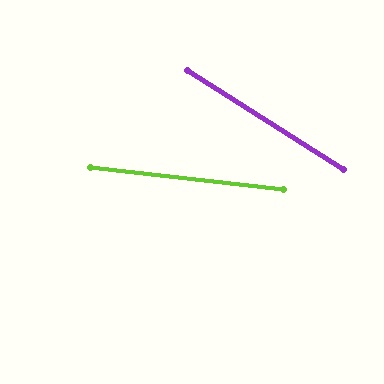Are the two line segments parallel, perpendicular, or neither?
Neither parallel nor perpendicular — they differ by about 26°.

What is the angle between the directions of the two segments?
Approximately 26 degrees.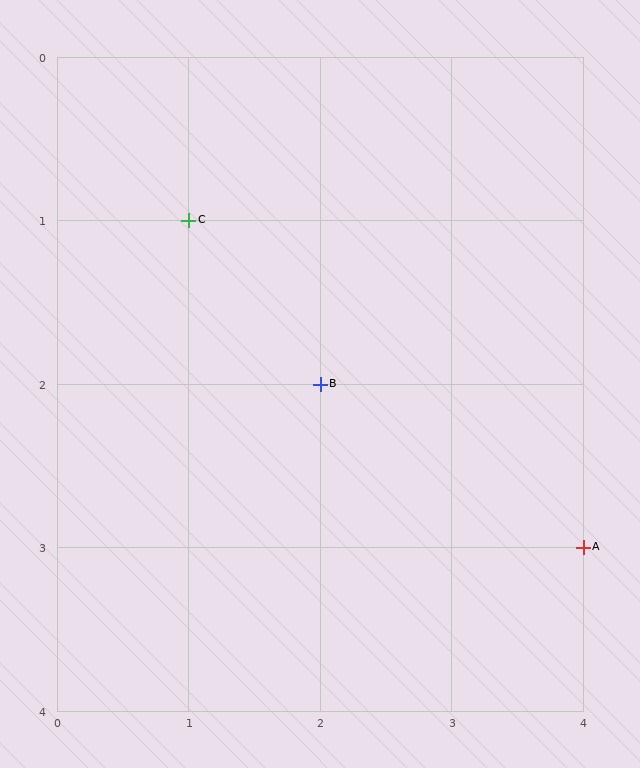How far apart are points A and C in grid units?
Points A and C are 3 columns and 2 rows apart (about 3.6 grid units diagonally).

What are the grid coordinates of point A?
Point A is at grid coordinates (4, 3).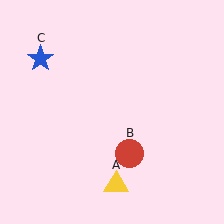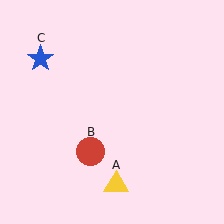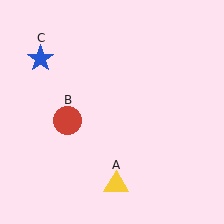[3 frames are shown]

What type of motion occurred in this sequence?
The red circle (object B) rotated clockwise around the center of the scene.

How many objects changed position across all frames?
1 object changed position: red circle (object B).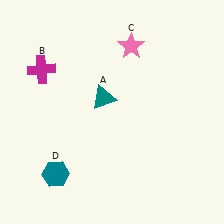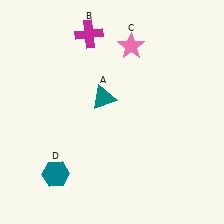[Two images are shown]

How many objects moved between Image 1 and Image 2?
1 object moved between the two images.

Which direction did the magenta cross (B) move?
The magenta cross (B) moved right.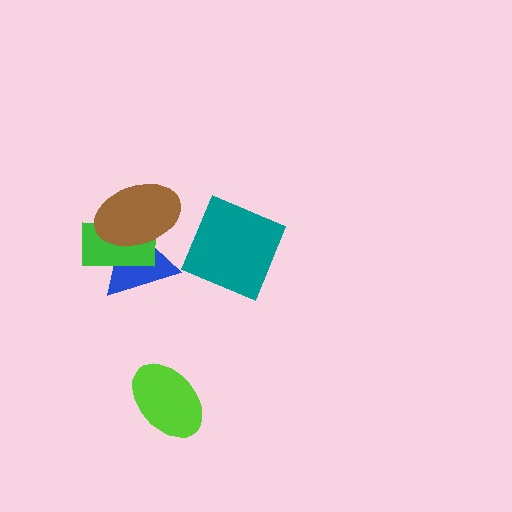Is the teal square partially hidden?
No, no other shape covers it.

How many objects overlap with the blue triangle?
2 objects overlap with the blue triangle.